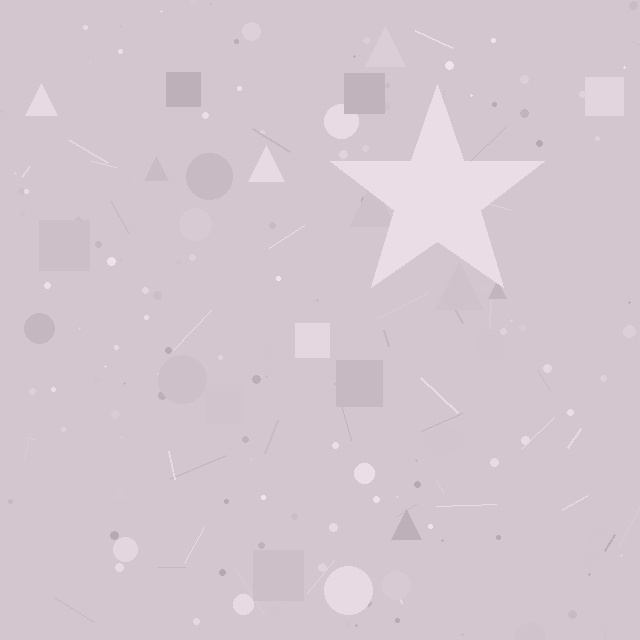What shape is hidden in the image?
A star is hidden in the image.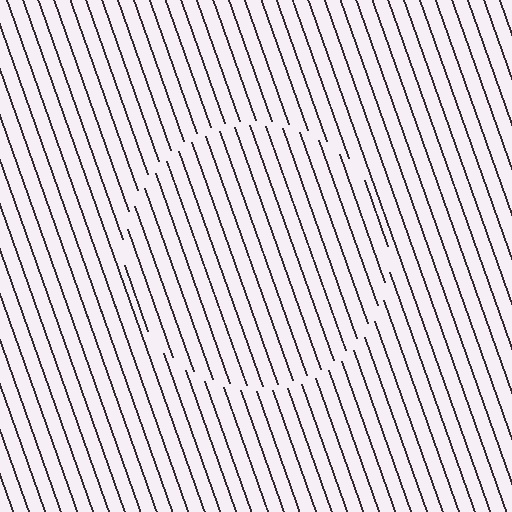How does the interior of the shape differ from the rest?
The interior of the shape contains the same grating, shifted by half a period — the contour is defined by the phase discontinuity where line-ends from the inner and outer gratings abut.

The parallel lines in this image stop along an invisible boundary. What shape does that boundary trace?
An illusory circle. The interior of the shape contains the same grating, shifted by half a period — the contour is defined by the phase discontinuity where line-ends from the inner and outer gratings abut.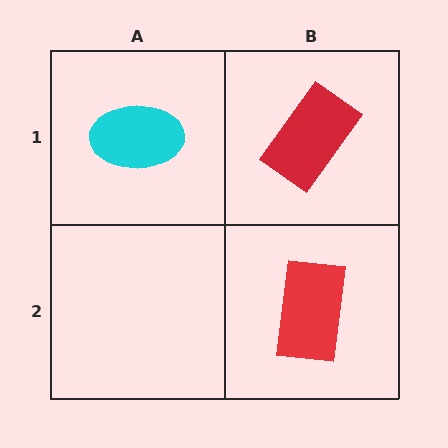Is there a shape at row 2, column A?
No, that cell is empty.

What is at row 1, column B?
A red rectangle.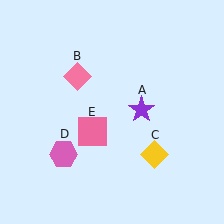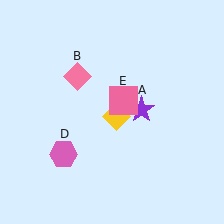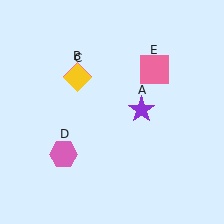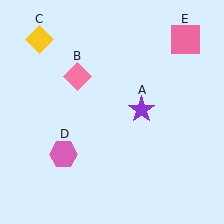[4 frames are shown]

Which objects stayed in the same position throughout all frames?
Purple star (object A) and pink diamond (object B) and pink hexagon (object D) remained stationary.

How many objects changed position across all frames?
2 objects changed position: yellow diamond (object C), pink square (object E).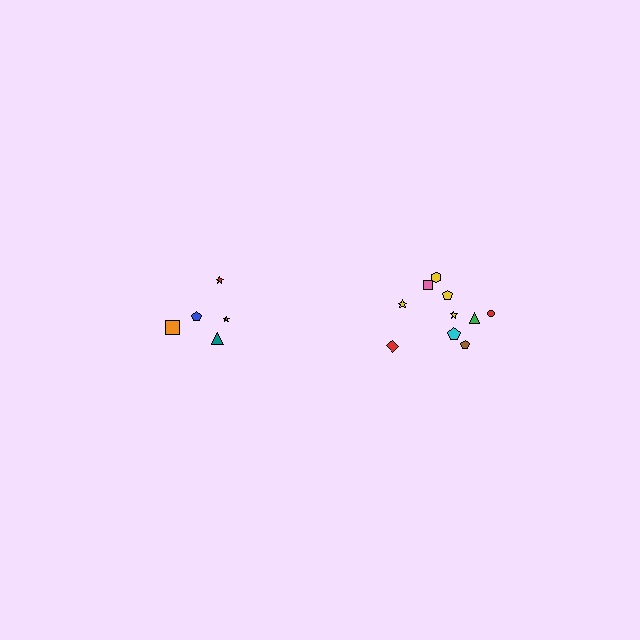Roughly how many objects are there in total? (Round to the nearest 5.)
Roughly 15 objects in total.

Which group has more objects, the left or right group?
The right group.